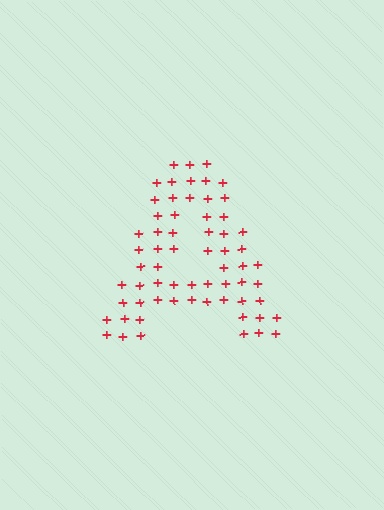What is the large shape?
The large shape is the letter A.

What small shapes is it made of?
It is made of small plus signs.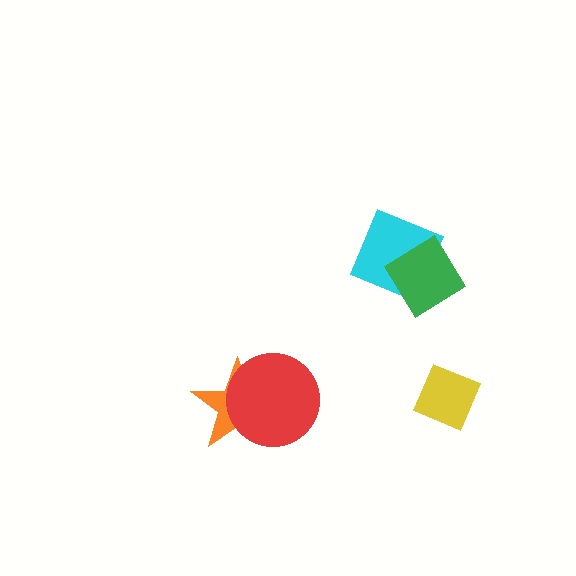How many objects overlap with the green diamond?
1 object overlaps with the green diamond.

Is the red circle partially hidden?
No, no other shape covers it.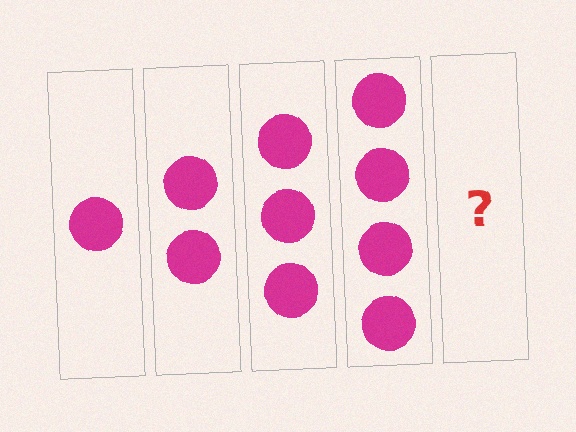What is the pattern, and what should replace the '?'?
The pattern is that each step adds one more circle. The '?' should be 5 circles.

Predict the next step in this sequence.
The next step is 5 circles.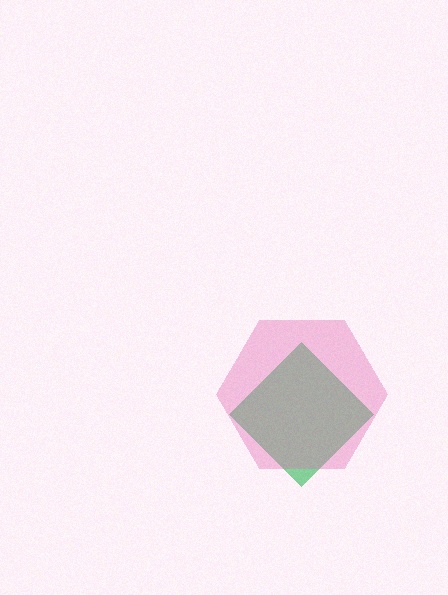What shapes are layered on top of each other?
The layered shapes are: a green diamond, a pink hexagon.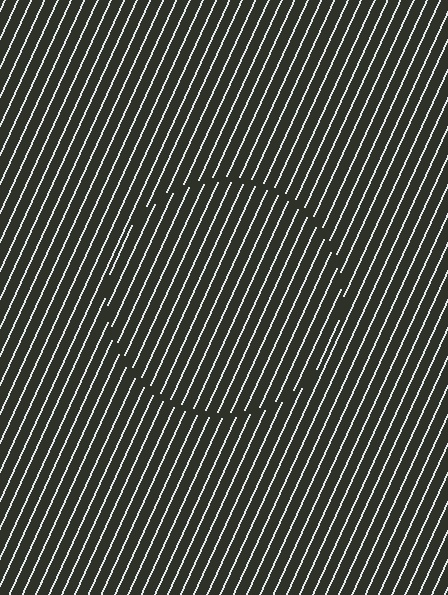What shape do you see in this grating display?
An illusory circle. The interior of the shape contains the same grating, shifted by half a period — the contour is defined by the phase discontinuity where line-ends from the inner and outer gratings abut.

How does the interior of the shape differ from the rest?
The interior of the shape contains the same grating, shifted by half a period — the contour is defined by the phase discontinuity where line-ends from the inner and outer gratings abut.